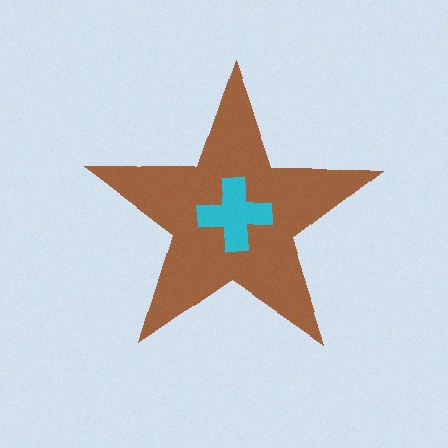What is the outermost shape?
The brown star.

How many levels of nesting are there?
2.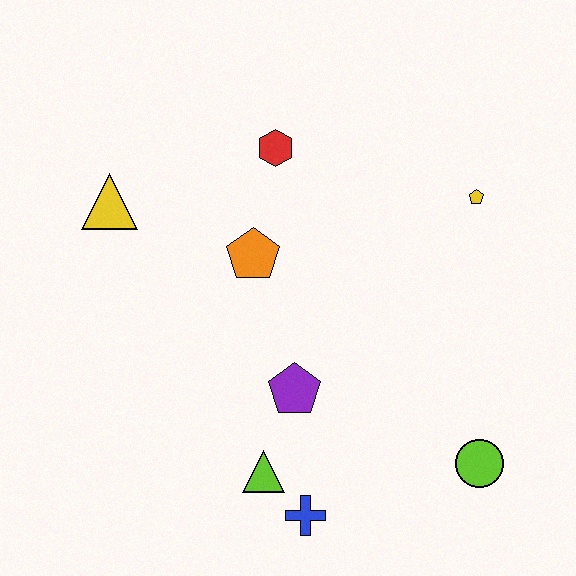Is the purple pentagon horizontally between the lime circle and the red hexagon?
Yes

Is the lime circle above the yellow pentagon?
No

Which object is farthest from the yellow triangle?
The lime circle is farthest from the yellow triangle.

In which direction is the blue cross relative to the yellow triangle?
The blue cross is below the yellow triangle.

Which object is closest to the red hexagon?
The orange pentagon is closest to the red hexagon.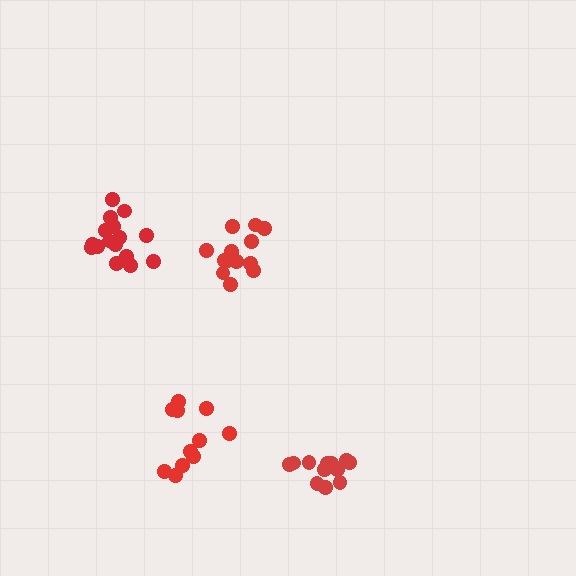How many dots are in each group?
Group 1: 16 dots, Group 2: 13 dots, Group 3: 12 dots, Group 4: 11 dots (52 total).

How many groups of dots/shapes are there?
There are 4 groups.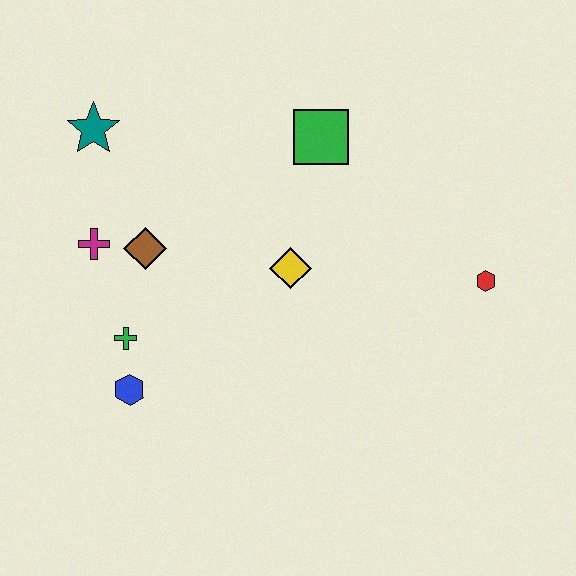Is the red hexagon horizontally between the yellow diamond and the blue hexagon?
No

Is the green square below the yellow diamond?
No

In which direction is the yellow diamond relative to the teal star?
The yellow diamond is to the right of the teal star.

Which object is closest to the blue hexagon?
The green cross is closest to the blue hexagon.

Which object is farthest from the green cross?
The red hexagon is farthest from the green cross.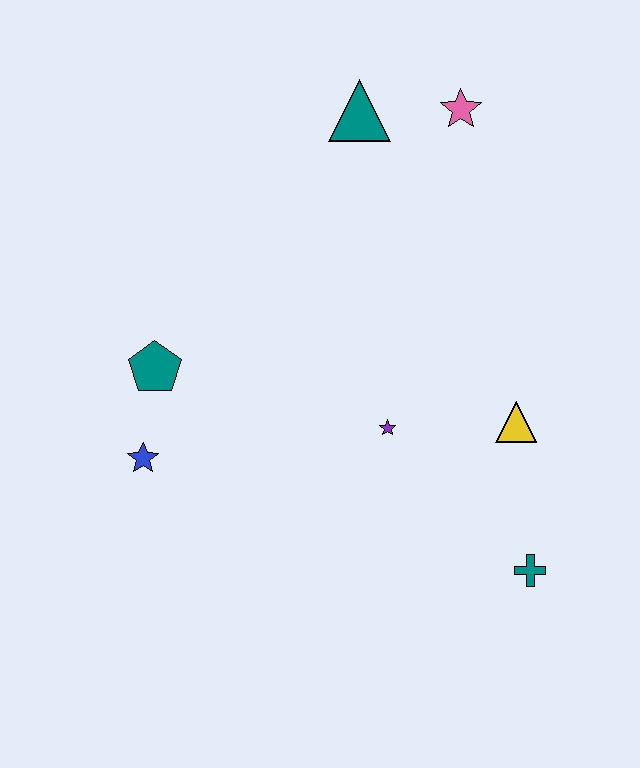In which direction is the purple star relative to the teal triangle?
The purple star is below the teal triangle.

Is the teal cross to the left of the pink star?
No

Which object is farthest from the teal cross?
The teal triangle is farthest from the teal cross.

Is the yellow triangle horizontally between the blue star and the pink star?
No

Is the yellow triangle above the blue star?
Yes